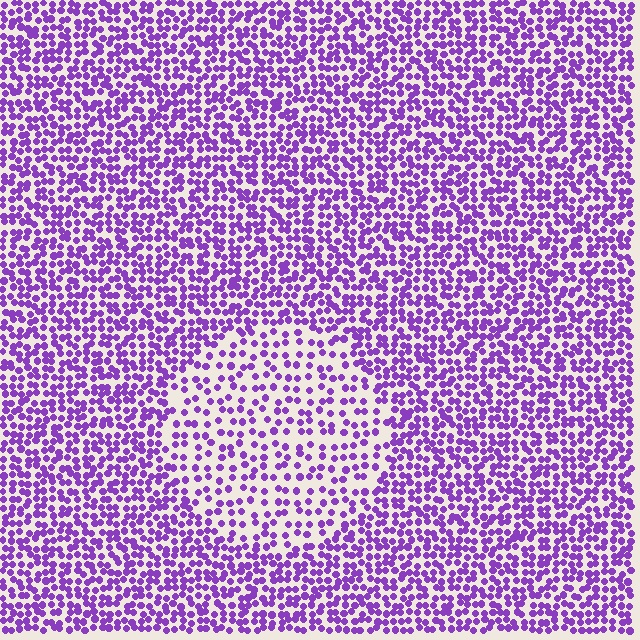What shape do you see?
I see a circle.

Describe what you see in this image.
The image contains small purple elements arranged at two different densities. A circle-shaped region is visible where the elements are less densely packed than the surrounding area.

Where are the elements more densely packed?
The elements are more densely packed outside the circle boundary.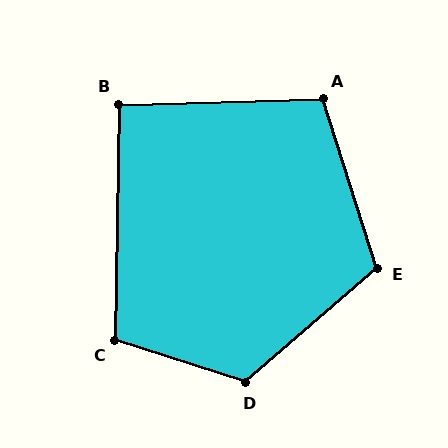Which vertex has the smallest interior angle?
B, at approximately 92 degrees.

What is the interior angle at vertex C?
Approximately 107 degrees (obtuse).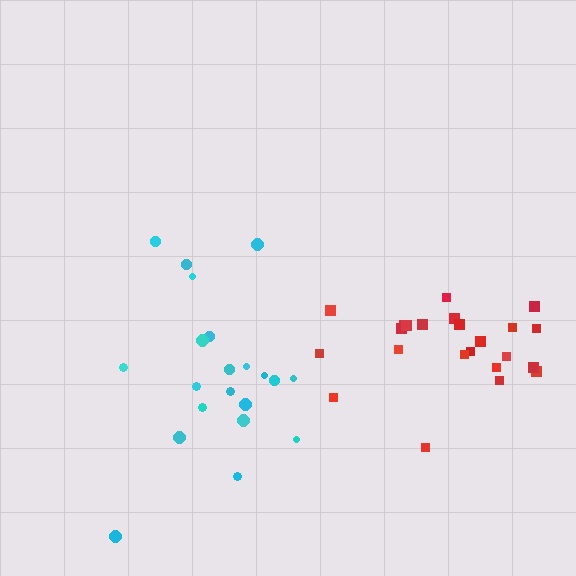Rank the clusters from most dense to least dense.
red, cyan.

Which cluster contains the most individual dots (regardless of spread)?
Red (23).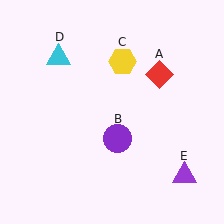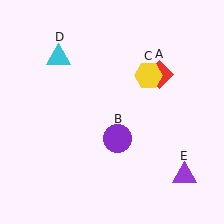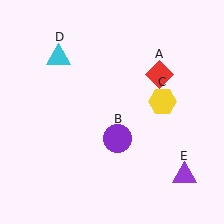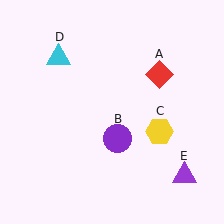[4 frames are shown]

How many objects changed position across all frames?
1 object changed position: yellow hexagon (object C).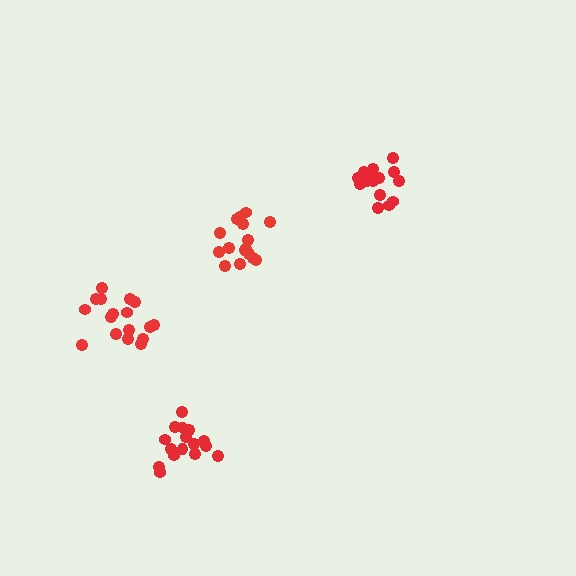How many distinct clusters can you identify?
There are 4 distinct clusters.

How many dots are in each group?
Group 1: 17 dots, Group 2: 15 dots, Group 3: 16 dots, Group 4: 16 dots (64 total).